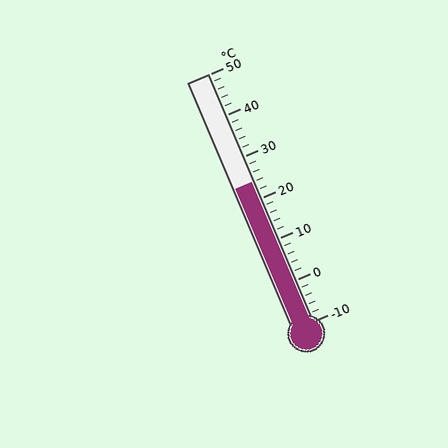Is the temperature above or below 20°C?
The temperature is above 20°C.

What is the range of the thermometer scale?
The thermometer scale ranges from -10°C to 50°C.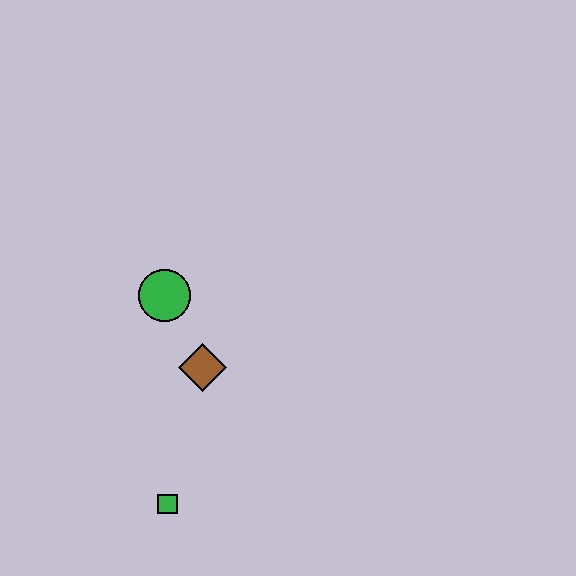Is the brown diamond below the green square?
No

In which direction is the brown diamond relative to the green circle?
The brown diamond is below the green circle.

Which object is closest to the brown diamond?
The green circle is closest to the brown diamond.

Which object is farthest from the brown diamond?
The green square is farthest from the brown diamond.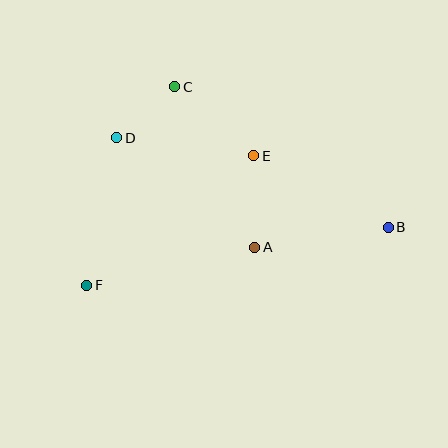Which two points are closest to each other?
Points C and D are closest to each other.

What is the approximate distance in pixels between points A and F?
The distance between A and F is approximately 172 pixels.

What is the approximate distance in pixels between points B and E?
The distance between B and E is approximately 153 pixels.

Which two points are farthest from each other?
Points B and F are farthest from each other.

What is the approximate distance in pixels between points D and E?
The distance between D and E is approximately 138 pixels.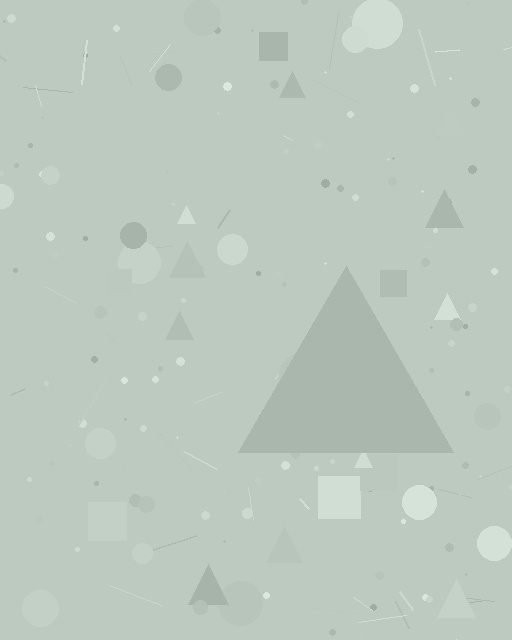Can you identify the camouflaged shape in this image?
The camouflaged shape is a triangle.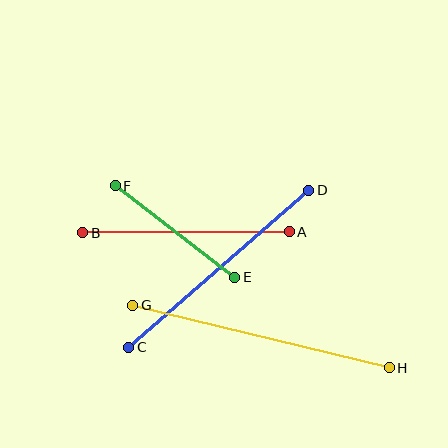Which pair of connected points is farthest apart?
Points G and H are farthest apart.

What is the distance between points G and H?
The distance is approximately 264 pixels.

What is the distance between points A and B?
The distance is approximately 206 pixels.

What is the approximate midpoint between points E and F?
The midpoint is at approximately (175, 232) pixels.